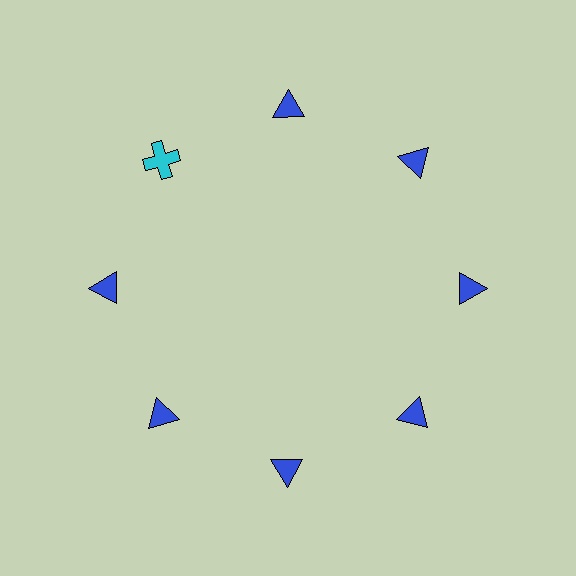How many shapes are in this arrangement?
There are 8 shapes arranged in a ring pattern.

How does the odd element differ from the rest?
It differs in both color (cyan instead of blue) and shape (cross instead of triangle).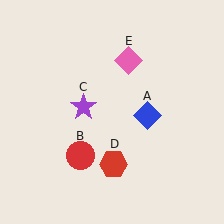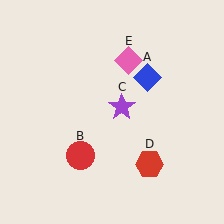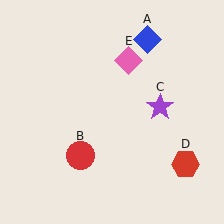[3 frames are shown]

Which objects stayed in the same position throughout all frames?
Red circle (object B) and pink diamond (object E) remained stationary.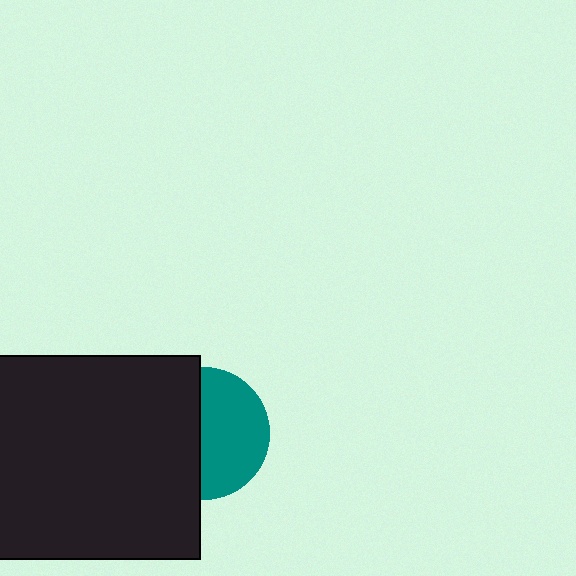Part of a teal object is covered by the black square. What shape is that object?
It is a circle.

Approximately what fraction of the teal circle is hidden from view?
Roughly 48% of the teal circle is hidden behind the black square.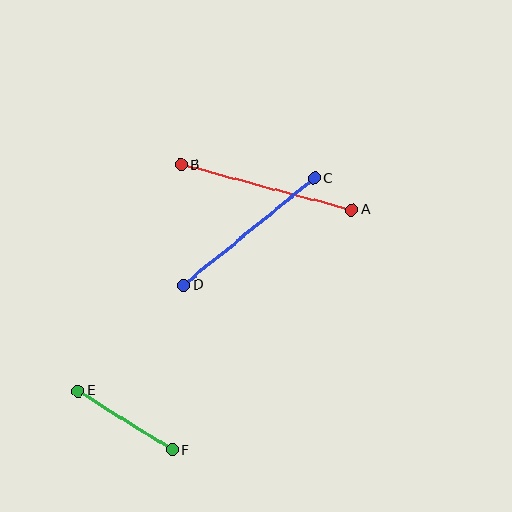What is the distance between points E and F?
The distance is approximately 111 pixels.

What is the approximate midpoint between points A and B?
The midpoint is at approximately (266, 187) pixels.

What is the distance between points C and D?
The distance is approximately 169 pixels.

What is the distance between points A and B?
The distance is approximately 177 pixels.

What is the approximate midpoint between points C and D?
The midpoint is at approximately (249, 232) pixels.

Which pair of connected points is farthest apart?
Points A and B are farthest apart.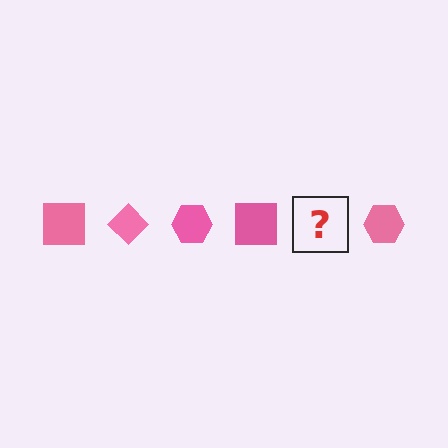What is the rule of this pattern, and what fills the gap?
The rule is that the pattern cycles through square, diamond, hexagon shapes in pink. The gap should be filled with a pink diamond.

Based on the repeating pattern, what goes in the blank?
The blank should be a pink diamond.